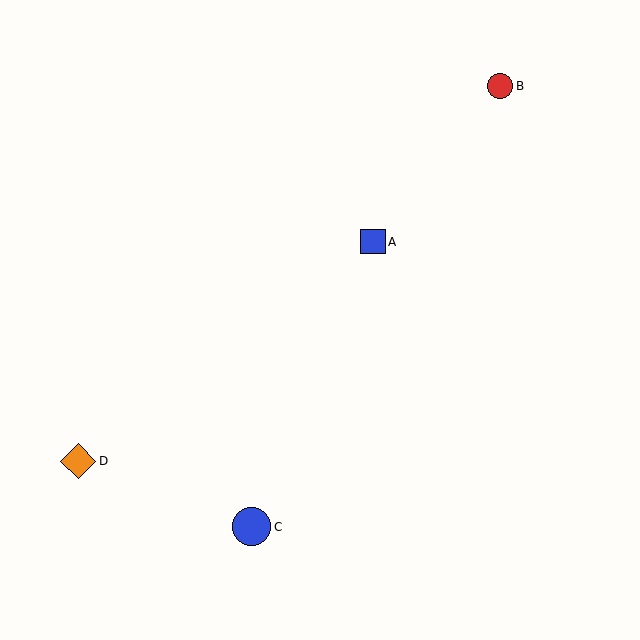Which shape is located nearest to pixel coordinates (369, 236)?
The blue square (labeled A) at (373, 242) is nearest to that location.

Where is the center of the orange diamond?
The center of the orange diamond is at (78, 461).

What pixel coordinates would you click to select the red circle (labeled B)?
Click at (500, 86) to select the red circle B.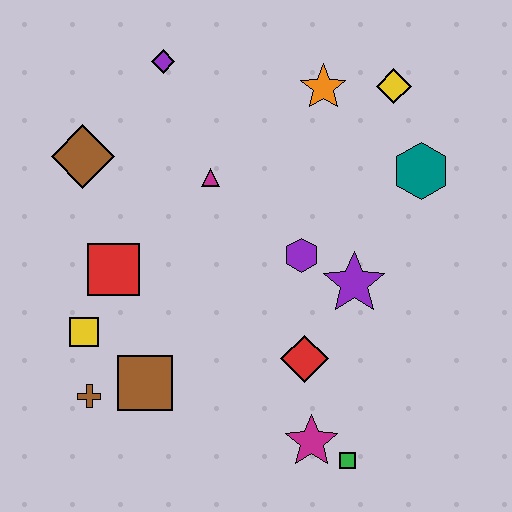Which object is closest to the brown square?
The brown cross is closest to the brown square.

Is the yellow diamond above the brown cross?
Yes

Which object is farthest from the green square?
The purple diamond is farthest from the green square.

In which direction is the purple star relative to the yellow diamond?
The purple star is below the yellow diamond.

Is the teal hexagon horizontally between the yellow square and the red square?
No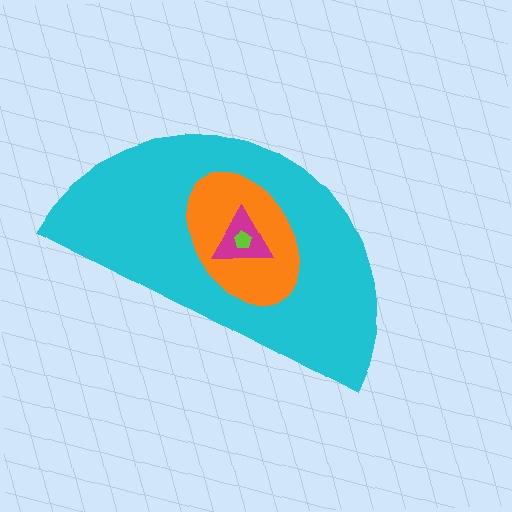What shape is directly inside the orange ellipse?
The magenta triangle.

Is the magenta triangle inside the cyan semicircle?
Yes.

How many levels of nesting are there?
4.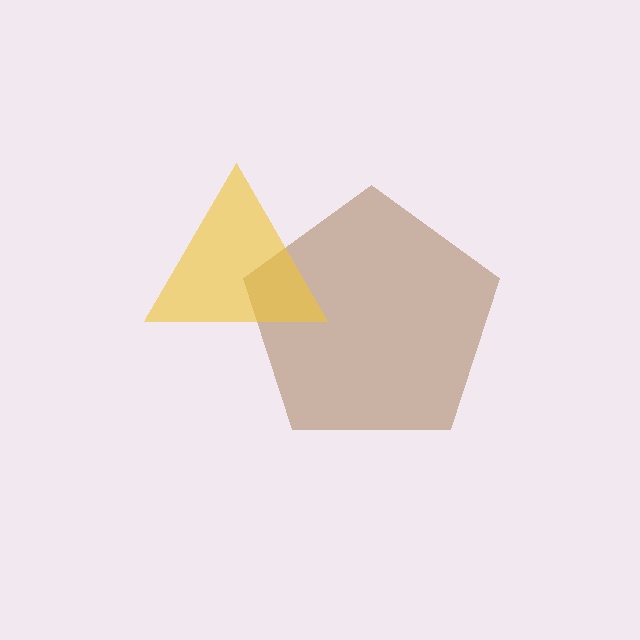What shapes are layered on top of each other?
The layered shapes are: a brown pentagon, a yellow triangle.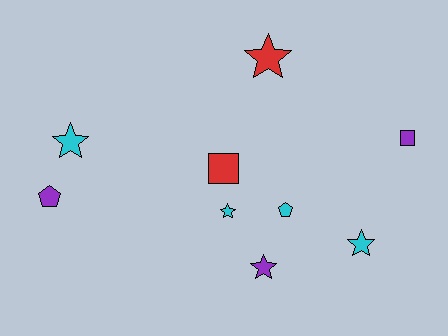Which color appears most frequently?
Cyan, with 4 objects.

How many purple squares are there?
There is 1 purple square.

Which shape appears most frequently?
Star, with 5 objects.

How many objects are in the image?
There are 9 objects.